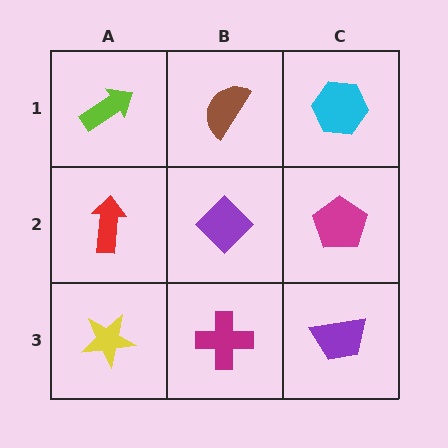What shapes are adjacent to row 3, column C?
A magenta pentagon (row 2, column C), a magenta cross (row 3, column B).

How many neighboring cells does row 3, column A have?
2.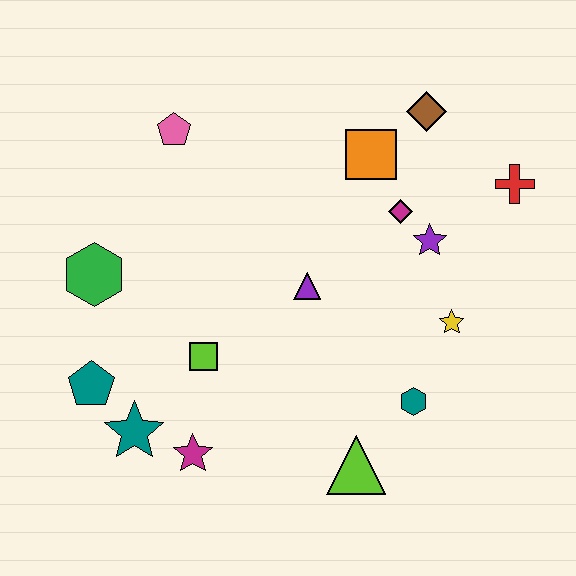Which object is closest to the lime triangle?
The teal hexagon is closest to the lime triangle.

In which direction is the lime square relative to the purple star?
The lime square is to the left of the purple star.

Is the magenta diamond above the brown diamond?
No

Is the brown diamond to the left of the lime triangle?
No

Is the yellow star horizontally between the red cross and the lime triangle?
Yes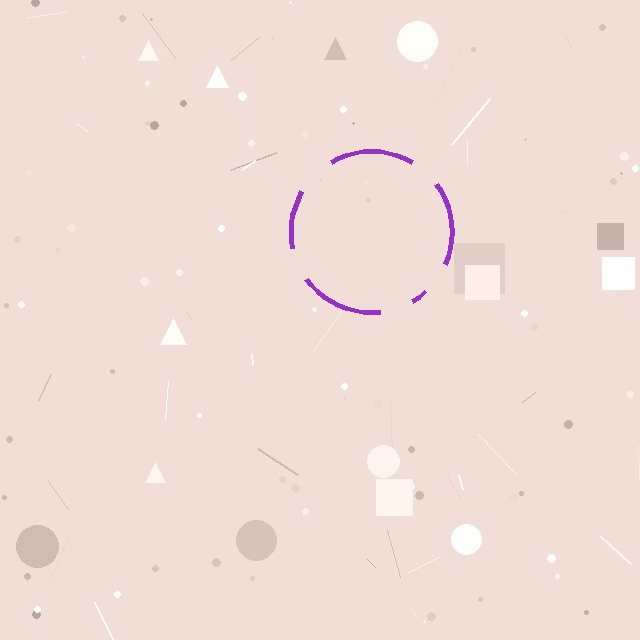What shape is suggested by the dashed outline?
The dashed outline suggests a circle.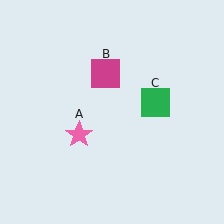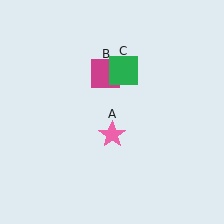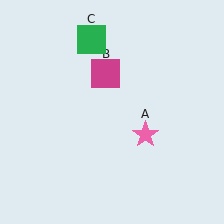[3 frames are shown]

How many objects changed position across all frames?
2 objects changed position: pink star (object A), green square (object C).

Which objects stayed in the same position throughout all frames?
Magenta square (object B) remained stationary.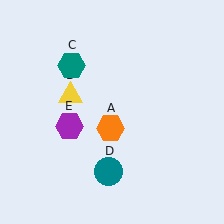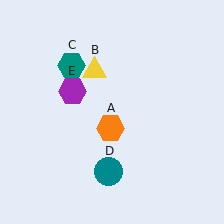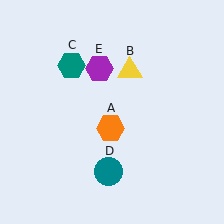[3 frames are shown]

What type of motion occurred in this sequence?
The yellow triangle (object B), purple hexagon (object E) rotated clockwise around the center of the scene.